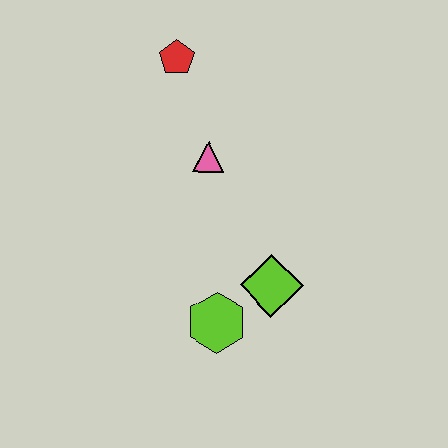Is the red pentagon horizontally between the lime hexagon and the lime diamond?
No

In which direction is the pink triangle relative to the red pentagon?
The pink triangle is below the red pentagon.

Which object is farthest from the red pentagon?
The lime hexagon is farthest from the red pentagon.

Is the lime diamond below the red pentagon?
Yes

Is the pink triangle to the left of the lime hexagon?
Yes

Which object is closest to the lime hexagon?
The lime diamond is closest to the lime hexagon.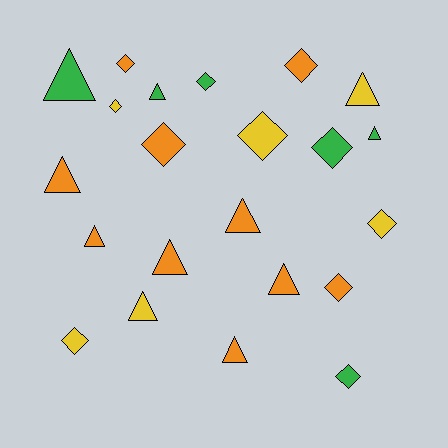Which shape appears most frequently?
Diamond, with 11 objects.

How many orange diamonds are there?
There are 4 orange diamonds.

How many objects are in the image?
There are 22 objects.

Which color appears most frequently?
Orange, with 10 objects.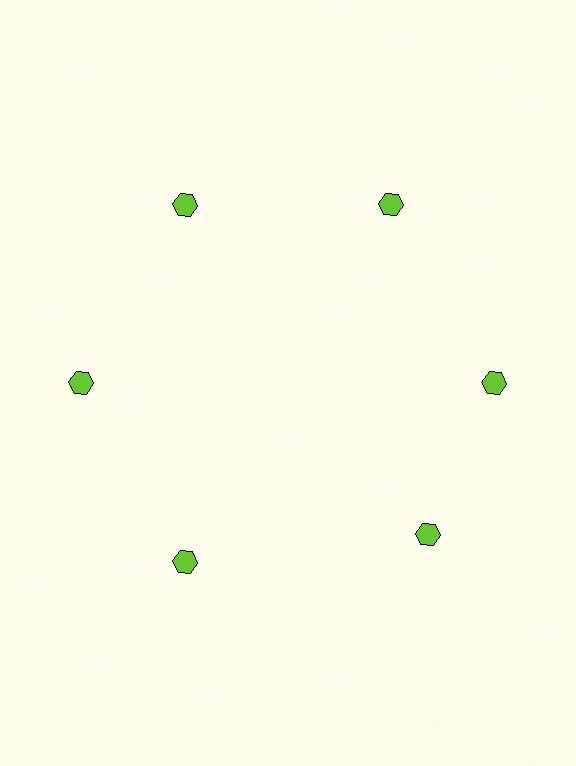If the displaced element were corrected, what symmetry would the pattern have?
It would have 6-fold rotational symmetry — the pattern would map onto itself every 60 degrees.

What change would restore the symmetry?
The symmetry would be restored by rotating it back into even spacing with its neighbors so that all 6 hexagons sit at equal angles and equal distance from the center.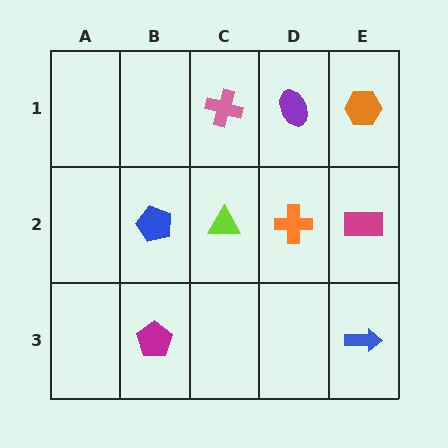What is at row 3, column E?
A blue arrow.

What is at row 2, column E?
A magenta rectangle.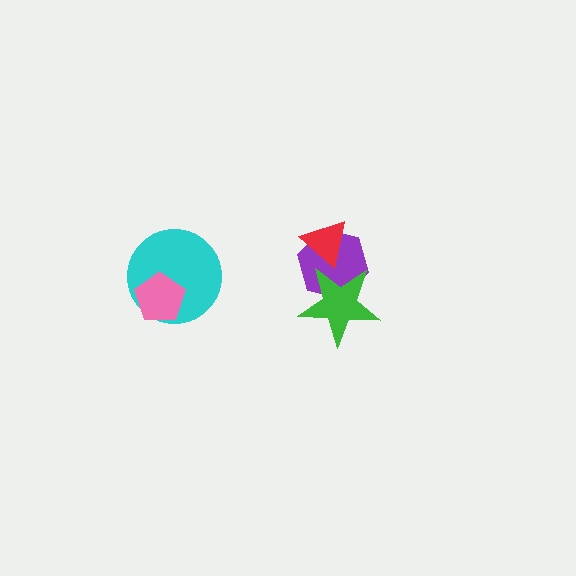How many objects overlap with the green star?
1 object overlaps with the green star.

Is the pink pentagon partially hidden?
No, no other shape covers it.